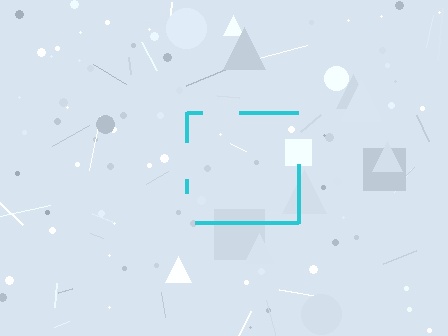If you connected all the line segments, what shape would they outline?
They would outline a square.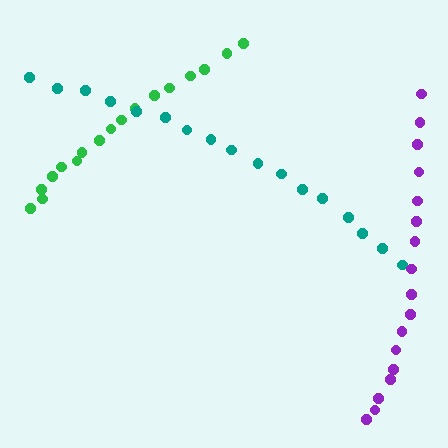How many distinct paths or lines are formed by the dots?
There are 3 distinct paths.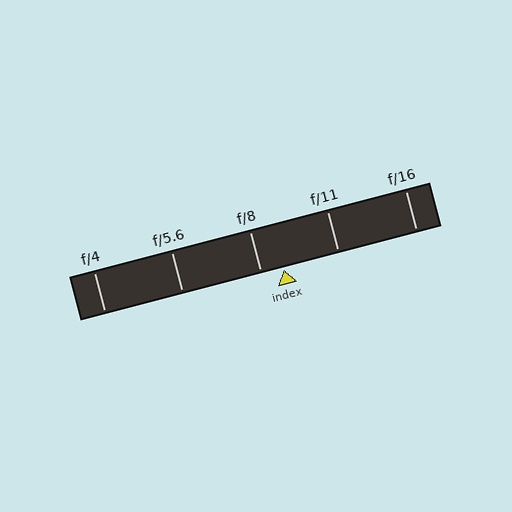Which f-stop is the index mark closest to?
The index mark is closest to f/8.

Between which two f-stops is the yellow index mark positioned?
The index mark is between f/8 and f/11.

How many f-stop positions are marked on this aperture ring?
There are 5 f-stop positions marked.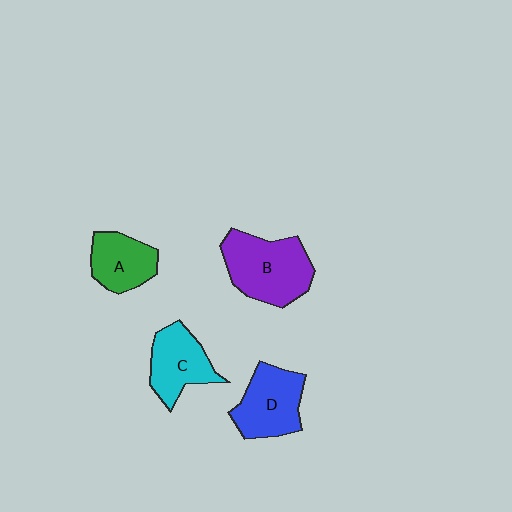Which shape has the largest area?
Shape B (purple).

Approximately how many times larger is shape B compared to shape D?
Approximately 1.2 times.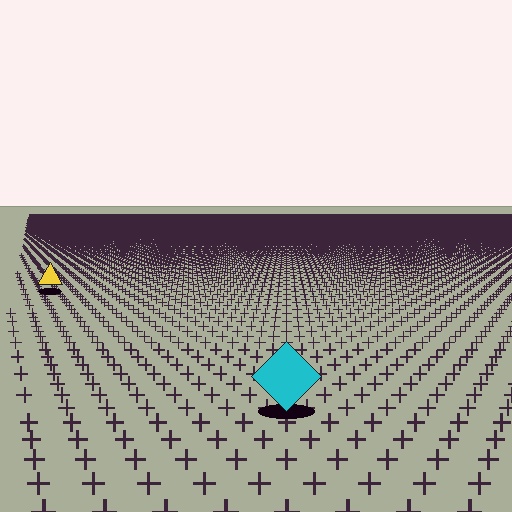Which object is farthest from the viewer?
The yellow triangle is farthest from the viewer. It appears smaller and the ground texture around it is denser.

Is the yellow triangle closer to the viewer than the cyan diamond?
No. The cyan diamond is closer — you can tell from the texture gradient: the ground texture is coarser near it.